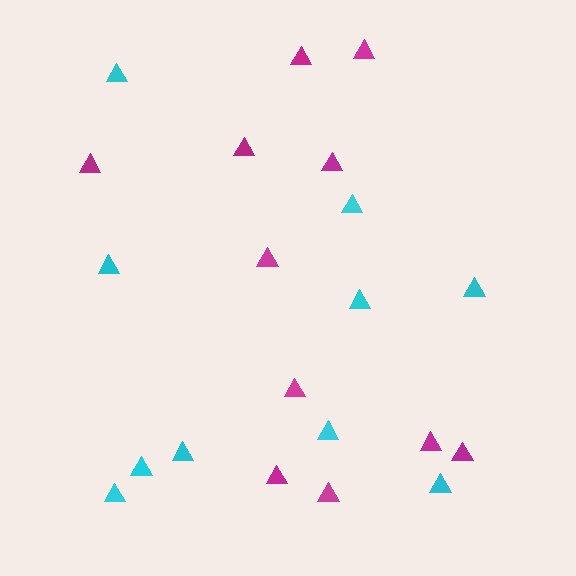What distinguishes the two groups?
There are 2 groups: one group of cyan triangles (10) and one group of magenta triangles (11).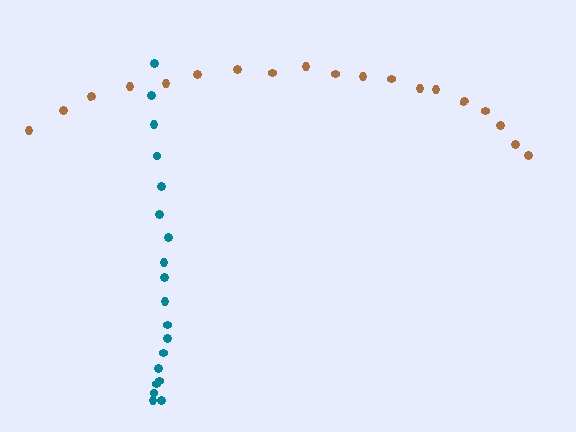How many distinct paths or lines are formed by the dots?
There are 2 distinct paths.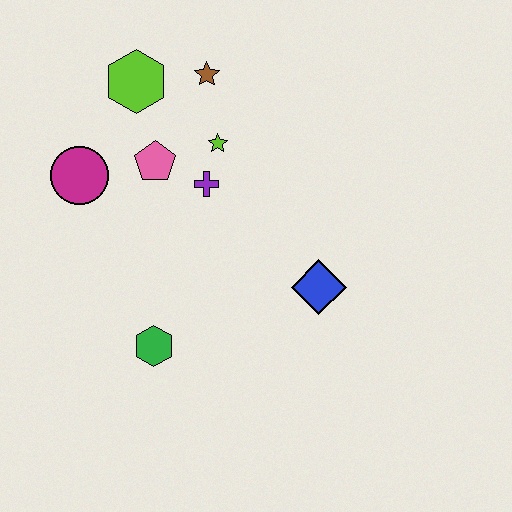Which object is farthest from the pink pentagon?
The blue diamond is farthest from the pink pentagon.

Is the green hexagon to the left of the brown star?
Yes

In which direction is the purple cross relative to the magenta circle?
The purple cross is to the right of the magenta circle.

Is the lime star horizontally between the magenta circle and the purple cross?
No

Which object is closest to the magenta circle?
The pink pentagon is closest to the magenta circle.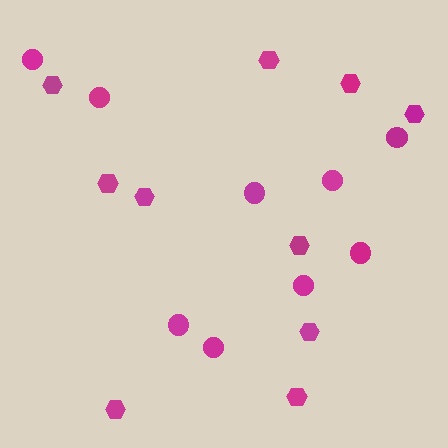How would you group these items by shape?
There are 2 groups: one group of circles (9) and one group of hexagons (10).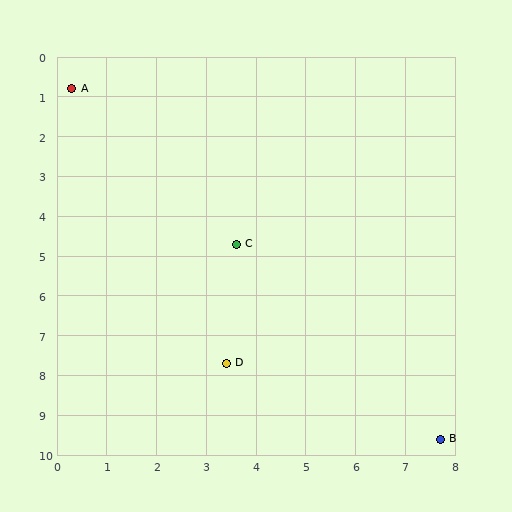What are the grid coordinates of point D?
Point D is at approximately (3.4, 7.7).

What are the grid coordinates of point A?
Point A is at approximately (0.3, 0.8).